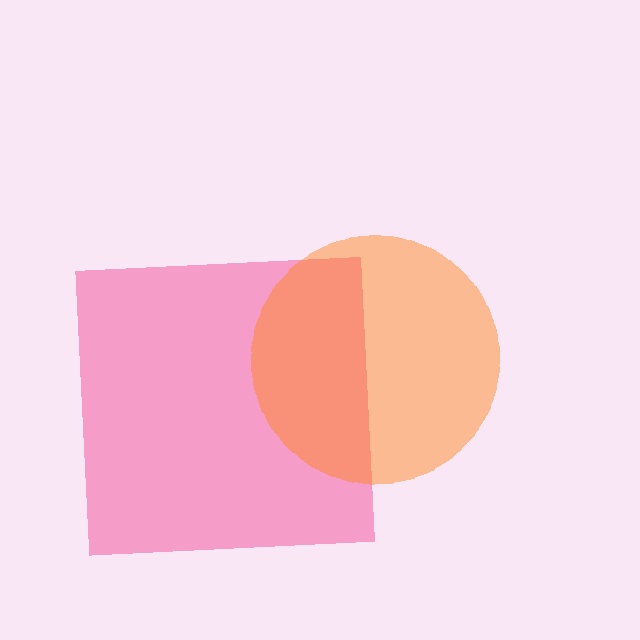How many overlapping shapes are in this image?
There are 2 overlapping shapes in the image.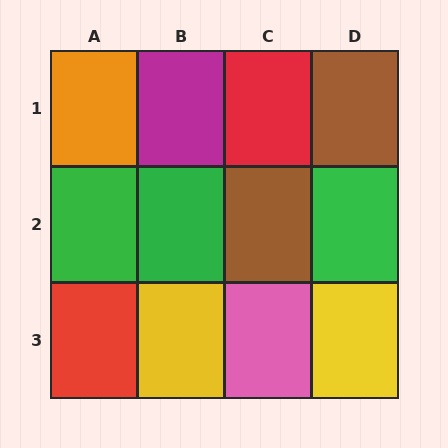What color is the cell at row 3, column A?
Red.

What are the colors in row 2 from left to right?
Green, green, brown, green.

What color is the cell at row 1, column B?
Magenta.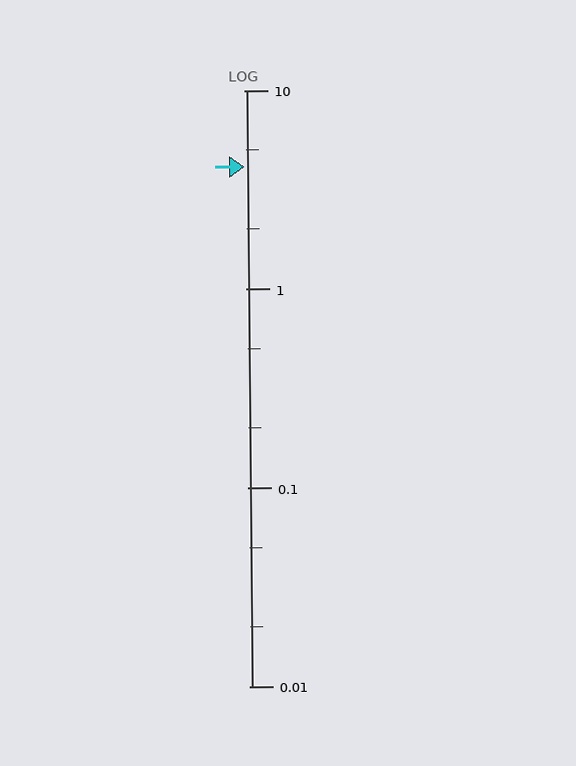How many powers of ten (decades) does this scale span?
The scale spans 3 decades, from 0.01 to 10.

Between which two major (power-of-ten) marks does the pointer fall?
The pointer is between 1 and 10.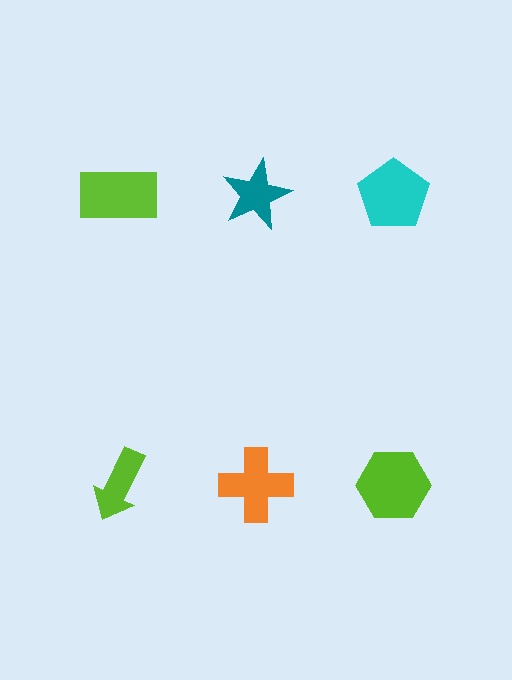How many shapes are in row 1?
3 shapes.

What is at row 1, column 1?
A lime rectangle.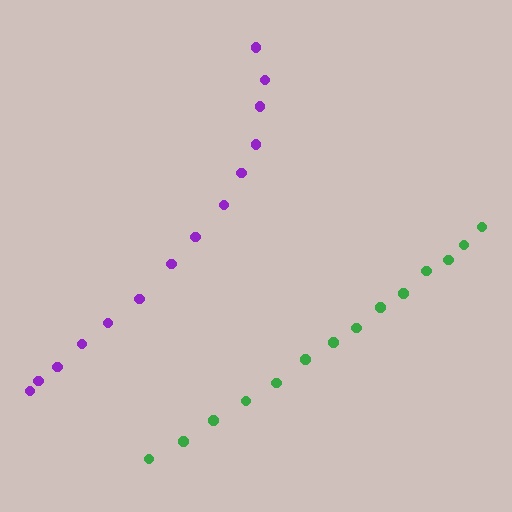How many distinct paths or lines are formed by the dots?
There are 2 distinct paths.